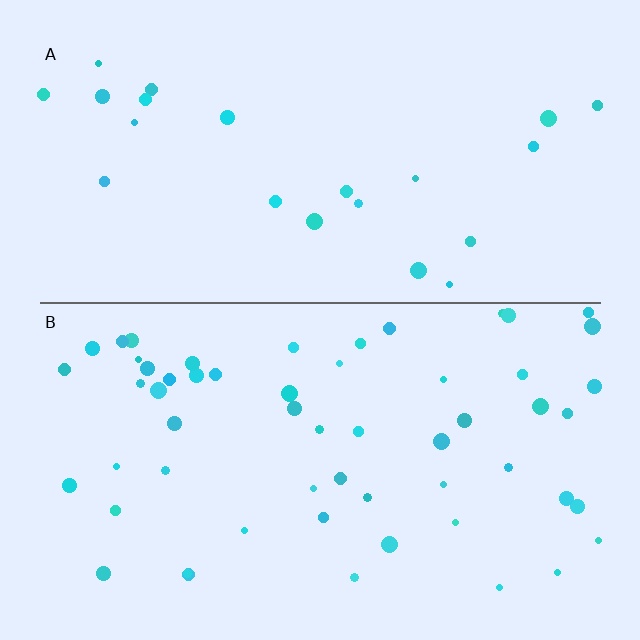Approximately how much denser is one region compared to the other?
Approximately 2.5× — region B over region A.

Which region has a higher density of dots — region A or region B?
B (the bottom).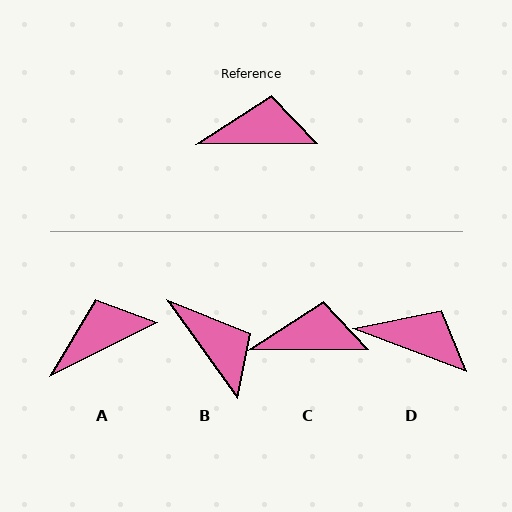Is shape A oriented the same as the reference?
No, it is off by about 26 degrees.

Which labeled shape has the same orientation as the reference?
C.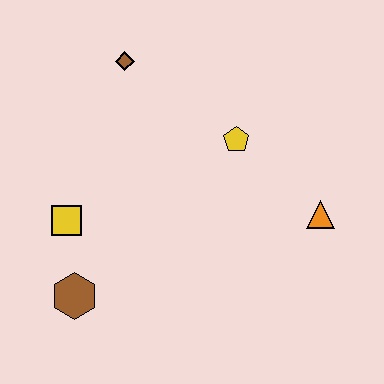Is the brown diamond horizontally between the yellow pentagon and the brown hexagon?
Yes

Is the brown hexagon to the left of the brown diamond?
Yes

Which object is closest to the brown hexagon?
The yellow square is closest to the brown hexagon.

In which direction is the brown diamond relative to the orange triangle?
The brown diamond is to the left of the orange triangle.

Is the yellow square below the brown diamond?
Yes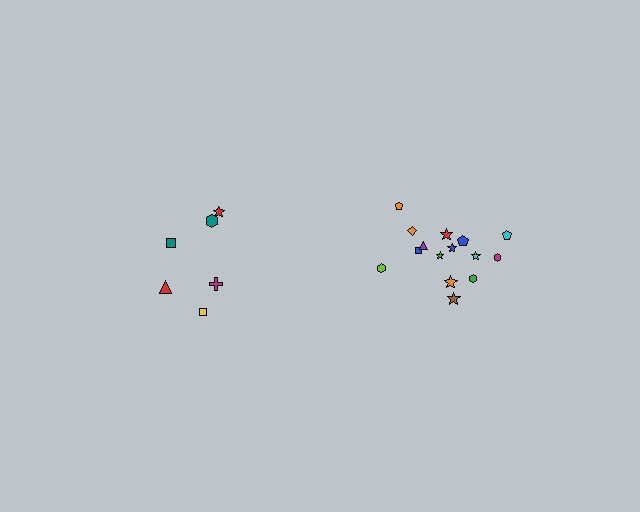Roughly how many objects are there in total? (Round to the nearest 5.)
Roughly 20 objects in total.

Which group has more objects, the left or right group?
The right group.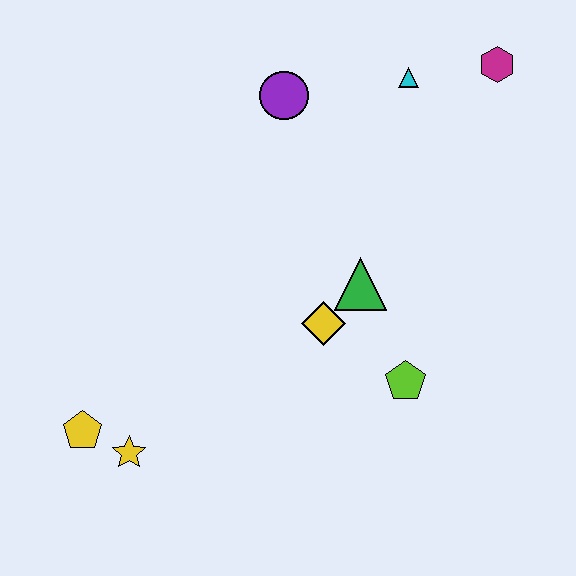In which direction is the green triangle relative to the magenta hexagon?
The green triangle is below the magenta hexagon.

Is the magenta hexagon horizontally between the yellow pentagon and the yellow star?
No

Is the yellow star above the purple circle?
No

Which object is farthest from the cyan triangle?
The yellow pentagon is farthest from the cyan triangle.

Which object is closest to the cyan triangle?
The magenta hexagon is closest to the cyan triangle.